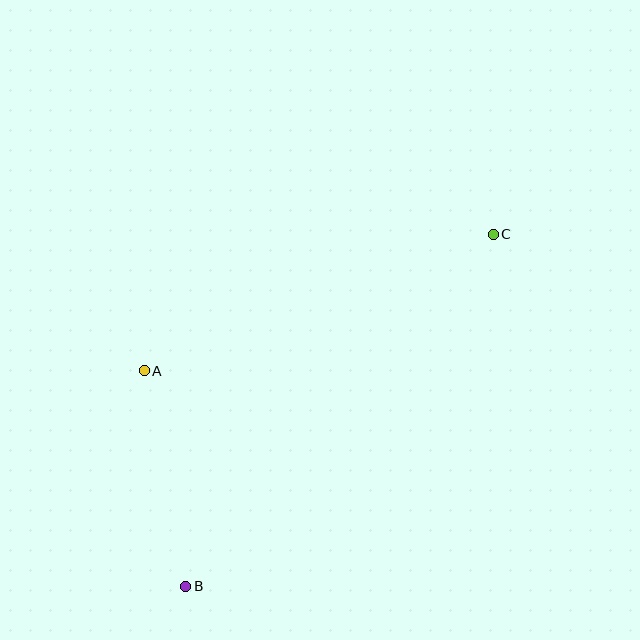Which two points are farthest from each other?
Points B and C are farthest from each other.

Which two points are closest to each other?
Points A and B are closest to each other.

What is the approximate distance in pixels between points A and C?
The distance between A and C is approximately 375 pixels.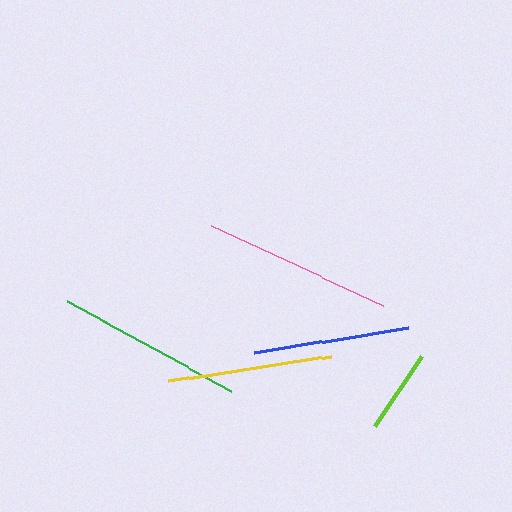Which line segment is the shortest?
The lime line is the shortest at approximately 84 pixels.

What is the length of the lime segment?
The lime segment is approximately 84 pixels long.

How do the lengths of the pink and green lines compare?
The pink and green lines are approximately the same length.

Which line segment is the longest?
The pink line is the longest at approximately 190 pixels.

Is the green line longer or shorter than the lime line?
The green line is longer than the lime line.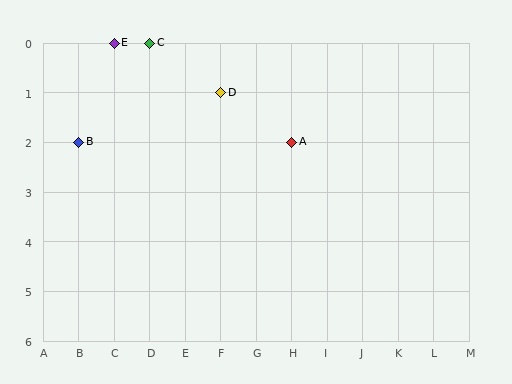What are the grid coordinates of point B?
Point B is at grid coordinates (B, 2).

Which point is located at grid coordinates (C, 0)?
Point E is at (C, 0).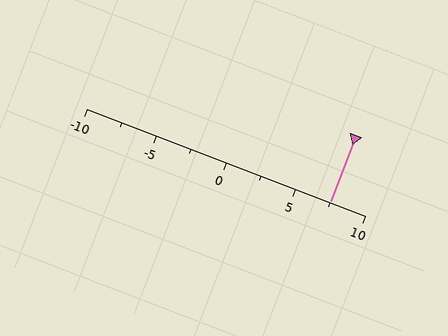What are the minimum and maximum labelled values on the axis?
The axis runs from -10 to 10.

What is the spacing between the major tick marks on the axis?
The major ticks are spaced 5 apart.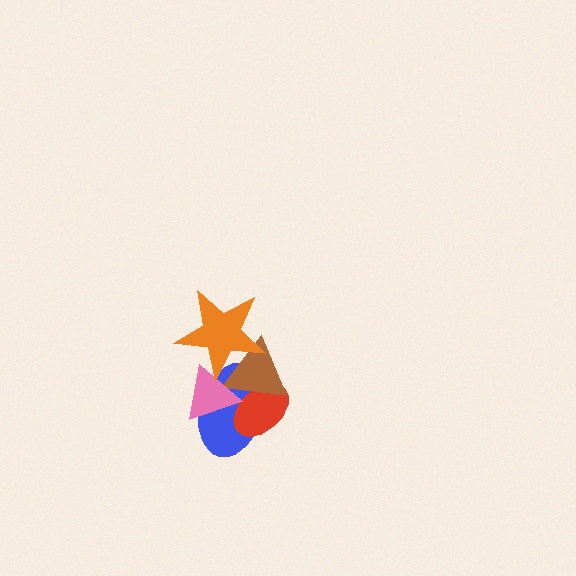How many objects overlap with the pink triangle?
4 objects overlap with the pink triangle.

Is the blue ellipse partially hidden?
Yes, it is partially covered by another shape.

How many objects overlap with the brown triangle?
4 objects overlap with the brown triangle.